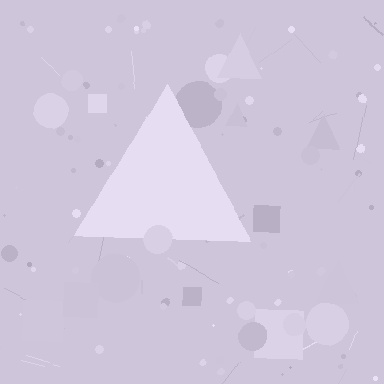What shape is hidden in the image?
A triangle is hidden in the image.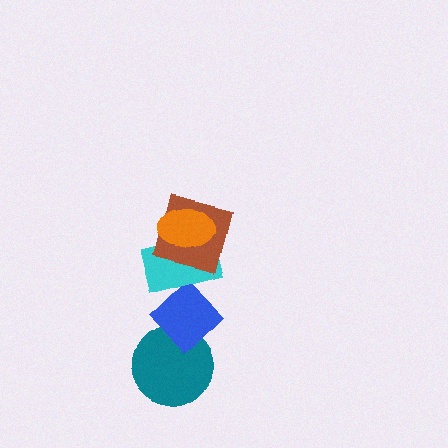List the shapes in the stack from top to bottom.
From top to bottom: the orange ellipse, the brown square, the cyan rectangle, the blue diamond, the teal circle.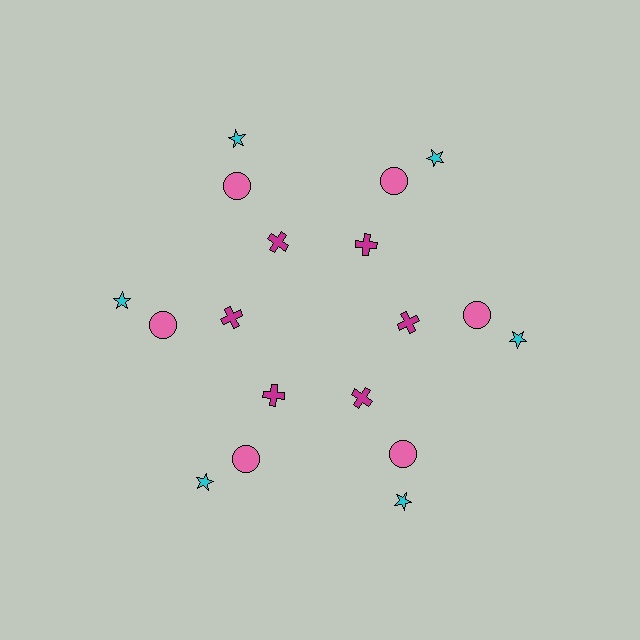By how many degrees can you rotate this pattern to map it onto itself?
The pattern maps onto itself every 60 degrees of rotation.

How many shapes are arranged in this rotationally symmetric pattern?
There are 18 shapes, arranged in 6 groups of 3.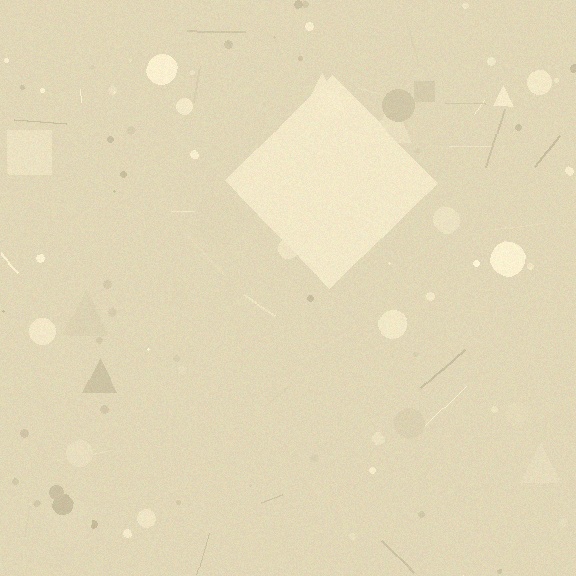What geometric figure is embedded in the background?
A diamond is embedded in the background.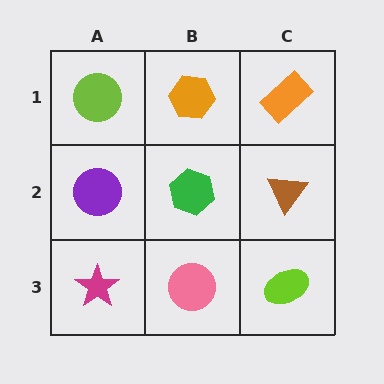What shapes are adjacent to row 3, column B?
A green hexagon (row 2, column B), a magenta star (row 3, column A), a lime ellipse (row 3, column C).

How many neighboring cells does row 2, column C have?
3.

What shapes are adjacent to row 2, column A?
A lime circle (row 1, column A), a magenta star (row 3, column A), a green hexagon (row 2, column B).